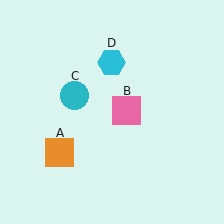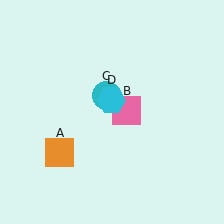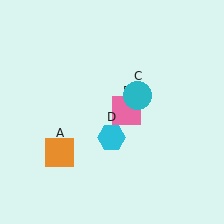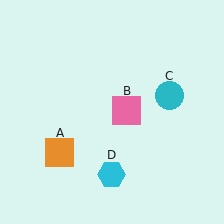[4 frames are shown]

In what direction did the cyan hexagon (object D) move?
The cyan hexagon (object D) moved down.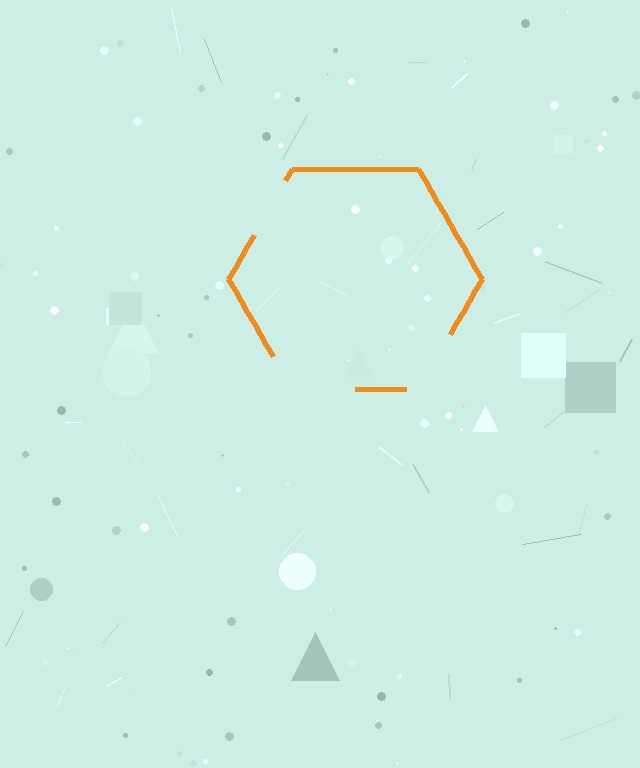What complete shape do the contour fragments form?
The contour fragments form a hexagon.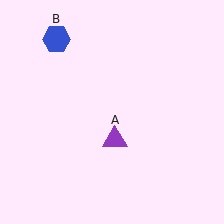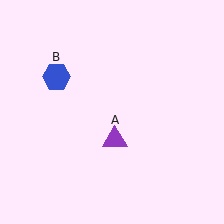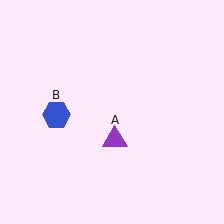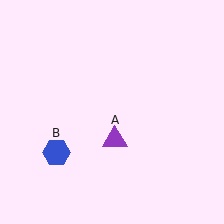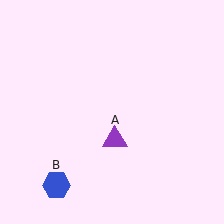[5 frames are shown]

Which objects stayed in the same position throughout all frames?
Purple triangle (object A) remained stationary.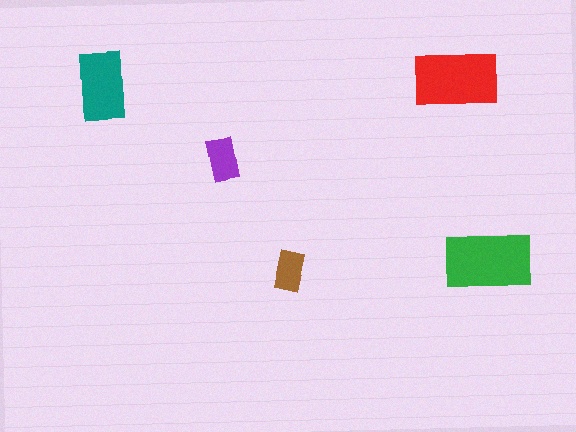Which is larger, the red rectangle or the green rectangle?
The green one.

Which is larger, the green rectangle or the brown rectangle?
The green one.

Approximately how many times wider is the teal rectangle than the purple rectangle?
About 1.5 times wider.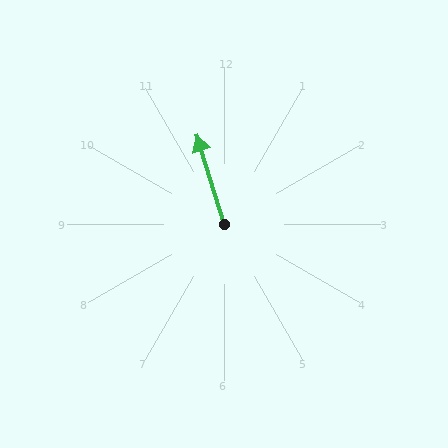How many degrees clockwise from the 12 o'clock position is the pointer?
Approximately 343 degrees.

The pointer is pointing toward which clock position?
Roughly 11 o'clock.